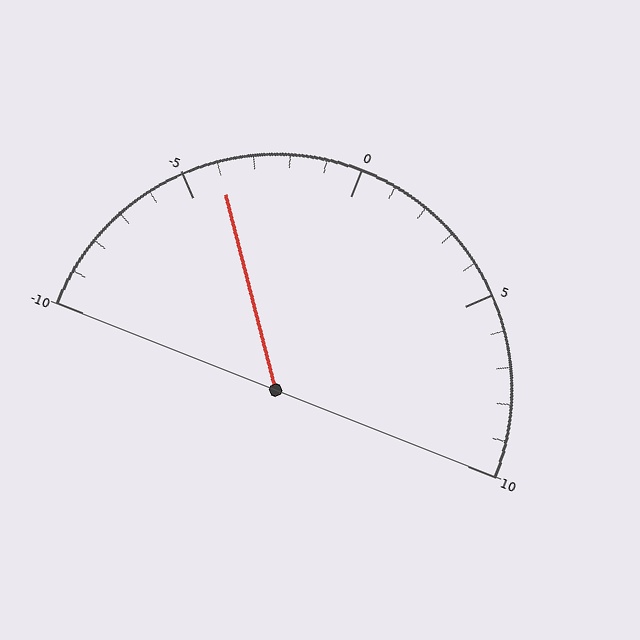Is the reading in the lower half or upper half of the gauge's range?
The reading is in the lower half of the range (-10 to 10).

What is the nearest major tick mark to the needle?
The nearest major tick mark is -5.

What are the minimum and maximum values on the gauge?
The gauge ranges from -10 to 10.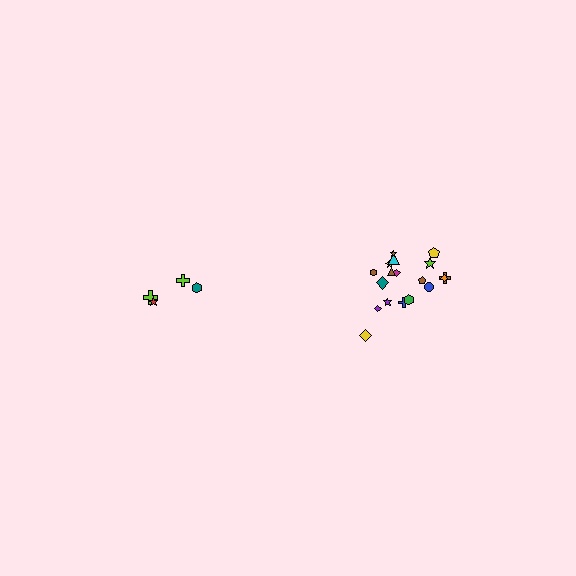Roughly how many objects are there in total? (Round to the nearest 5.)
Roughly 20 objects in total.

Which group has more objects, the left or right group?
The right group.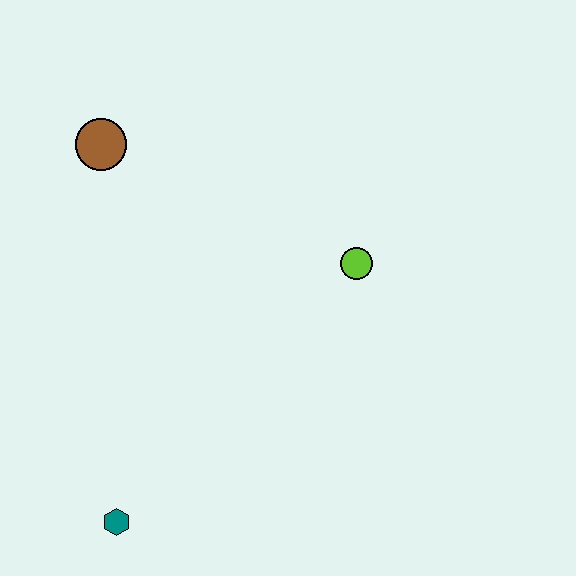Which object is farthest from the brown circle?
The teal hexagon is farthest from the brown circle.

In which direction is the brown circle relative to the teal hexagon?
The brown circle is above the teal hexagon.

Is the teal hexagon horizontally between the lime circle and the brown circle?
Yes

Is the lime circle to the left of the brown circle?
No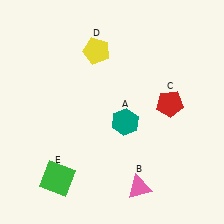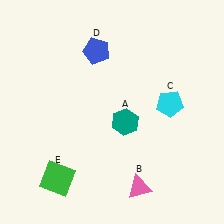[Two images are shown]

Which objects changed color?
C changed from red to cyan. D changed from yellow to blue.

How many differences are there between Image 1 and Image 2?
There are 2 differences between the two images.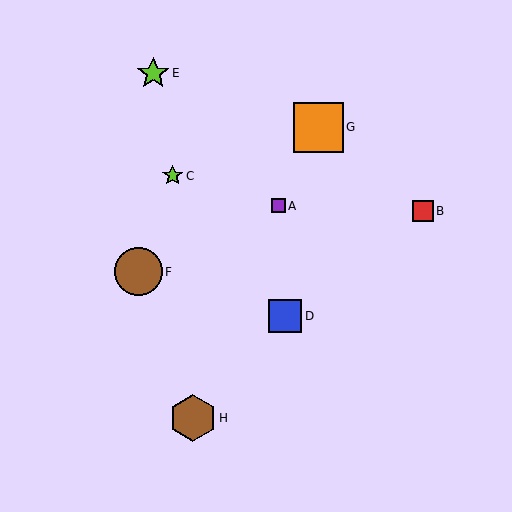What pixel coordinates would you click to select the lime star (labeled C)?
Click at (173, 176) to select the lime star C.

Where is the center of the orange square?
The center of the orange square is at (318, 127).